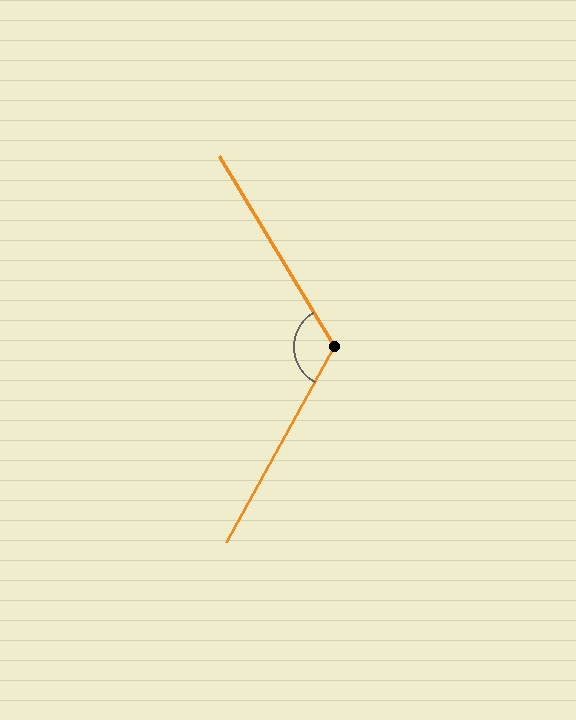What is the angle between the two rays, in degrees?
Approximately 120 degrees.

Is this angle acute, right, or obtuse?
It is obtuse.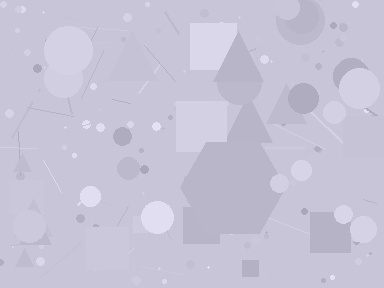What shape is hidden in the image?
A hexagon is hidden in the image.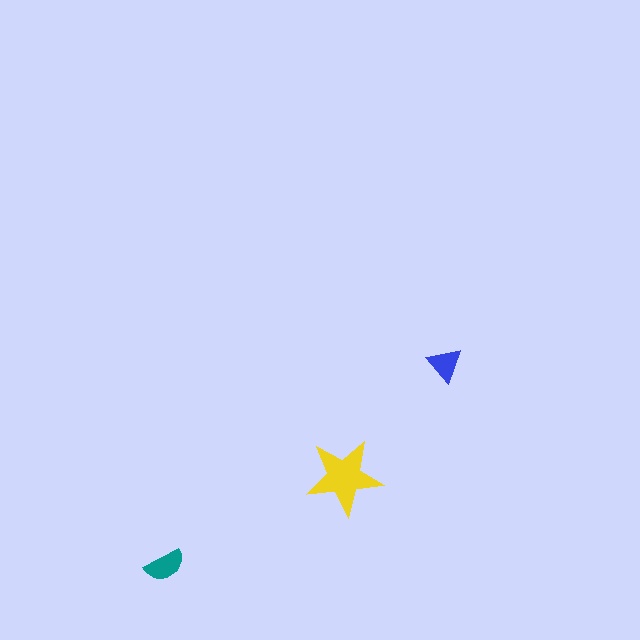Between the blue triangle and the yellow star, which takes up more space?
The yellow star.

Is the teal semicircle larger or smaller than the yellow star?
Smaller.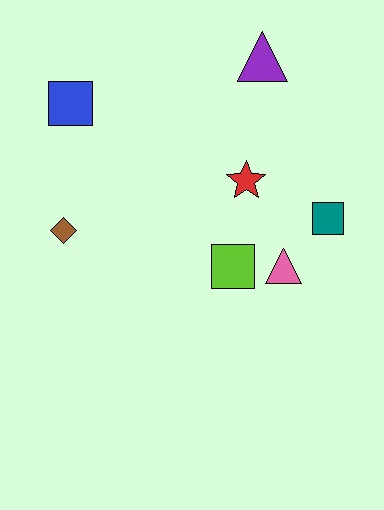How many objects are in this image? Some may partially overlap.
There are 7 objects.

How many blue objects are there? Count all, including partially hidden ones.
There is 1 blue object.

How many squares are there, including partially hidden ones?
There are 3 squares.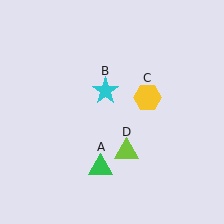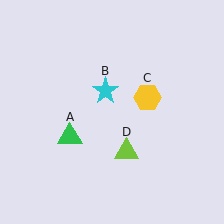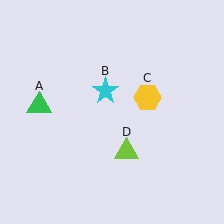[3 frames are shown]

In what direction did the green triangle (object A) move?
The green triangle (object A) moved up and to the left.